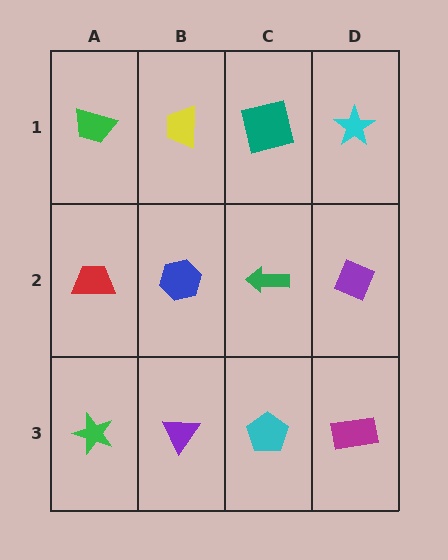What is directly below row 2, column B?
A purple triangle.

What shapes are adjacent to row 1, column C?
A green arrow (row 2, column C), a yellow trapezoid (row 1, column B), a cyan star (row 1, column D).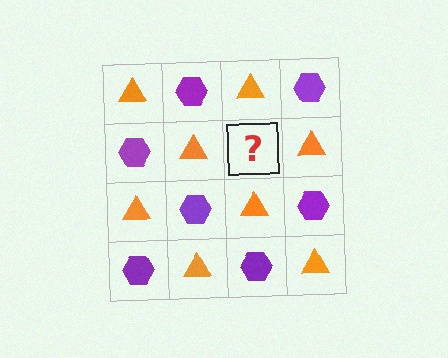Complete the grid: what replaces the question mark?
The question mark should be replaced with a purple hexagon.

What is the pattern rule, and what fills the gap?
The rule is that it alternates orange triangle and purple hexagon in a checkerboard pattern. The gap should be filled with a purple hexagon.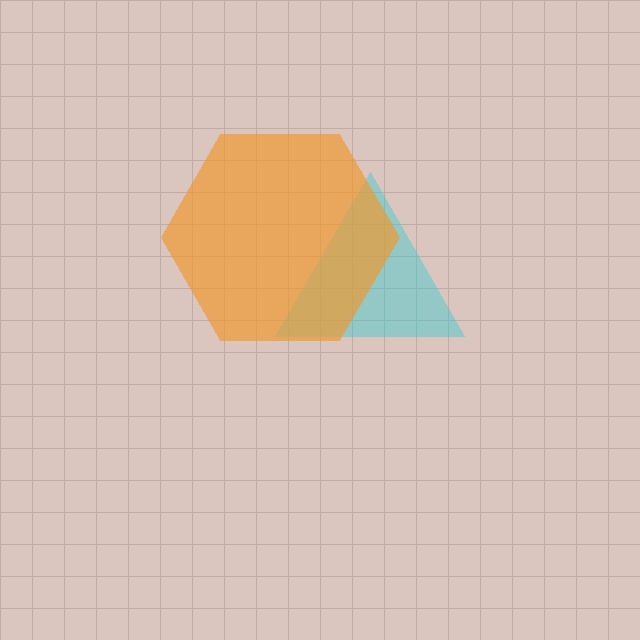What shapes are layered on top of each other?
The layered shapes are: a cyan triangle, an orange hexagon.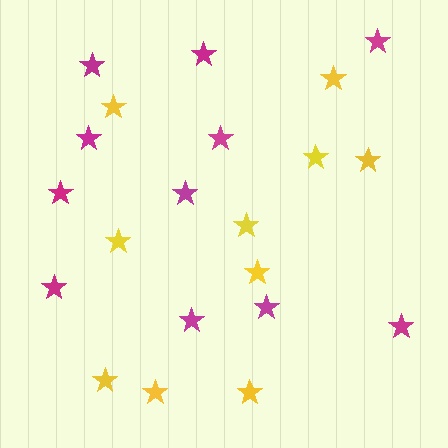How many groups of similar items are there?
There are 2 groups: one group of magenta stars (11) and one group of yellow stars (10).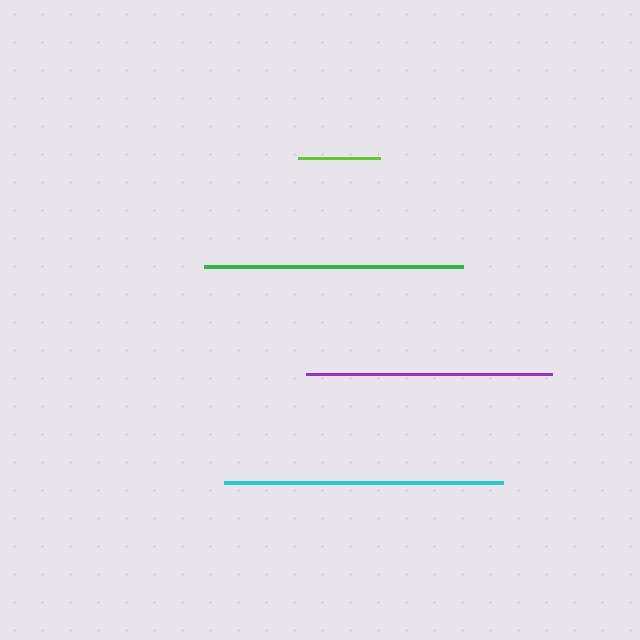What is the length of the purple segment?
The purple segment is approximately 246 pixels long.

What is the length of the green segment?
The green segment is approximately 258 pixels long.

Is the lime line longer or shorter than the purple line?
The purple line is longer than the lime line.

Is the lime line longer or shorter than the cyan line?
The cyan line is longer than the lime line.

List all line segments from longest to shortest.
From longest to shortest: cyan, green, purple, lime.